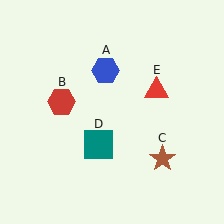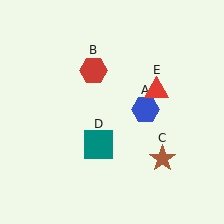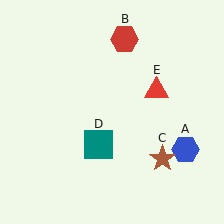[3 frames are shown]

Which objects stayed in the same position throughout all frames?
Brown star (object C) and teal square (object D) and red triangle (object E) remained stationary.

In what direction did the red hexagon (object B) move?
The red hexagon (object B) moved up and to the right.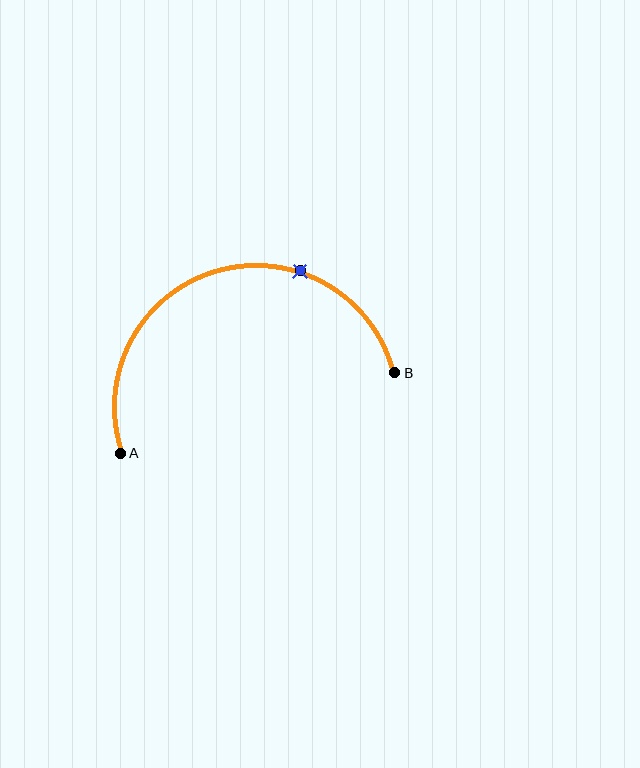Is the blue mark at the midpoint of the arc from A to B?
No. The blue mark lies on the arc but is closer to endpoint B. The arc midpoint would be at the point on the curve equidistant along the arc from both A and B.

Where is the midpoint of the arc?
The arc midpoint is the point on the curve farthest from the straight line joining A and B. It sits above that line.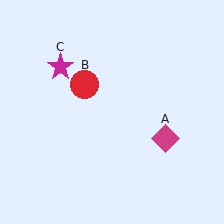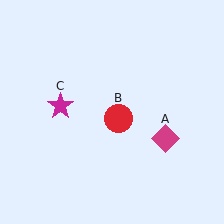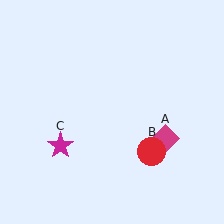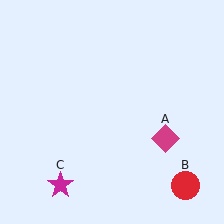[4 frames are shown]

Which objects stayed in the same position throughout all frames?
Magenta diamond (object A) remained stationary.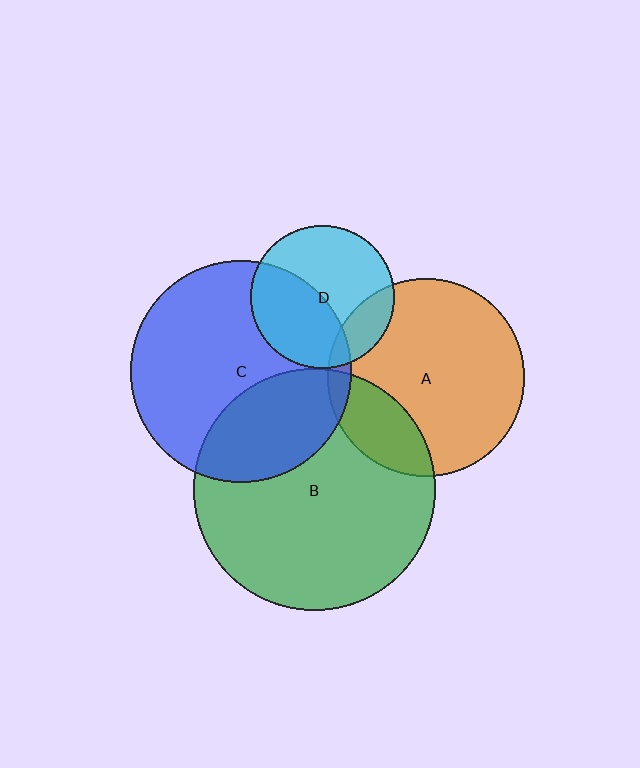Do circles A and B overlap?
Yes.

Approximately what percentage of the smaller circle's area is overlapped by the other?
Approximately 20%.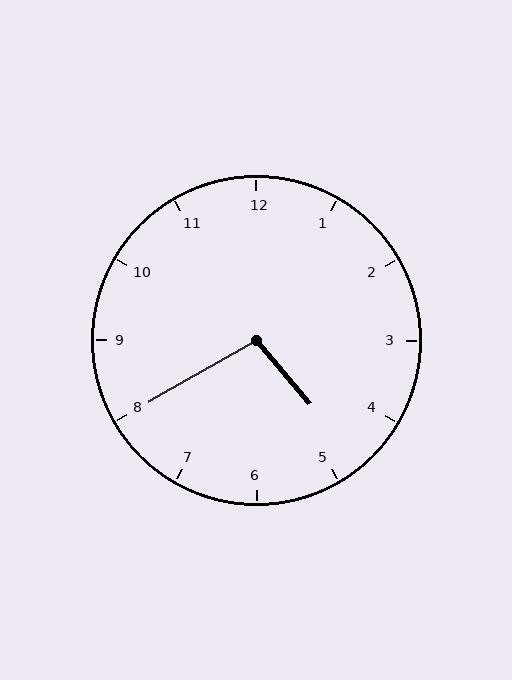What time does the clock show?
4:40.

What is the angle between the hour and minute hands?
Approximately 100 degrees.